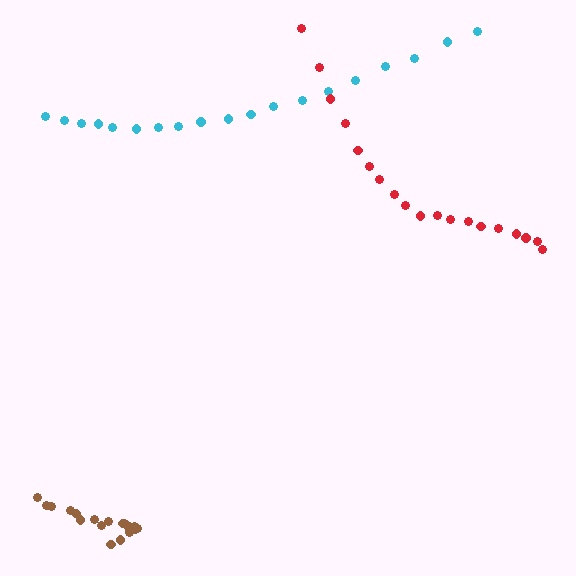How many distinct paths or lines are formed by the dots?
There are 3 distinct paths.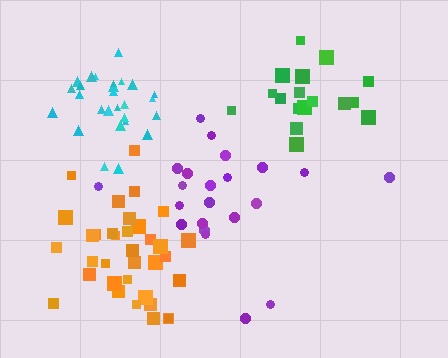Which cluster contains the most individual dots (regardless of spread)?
Orange (35).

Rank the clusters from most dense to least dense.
cyan, orange, green, purple.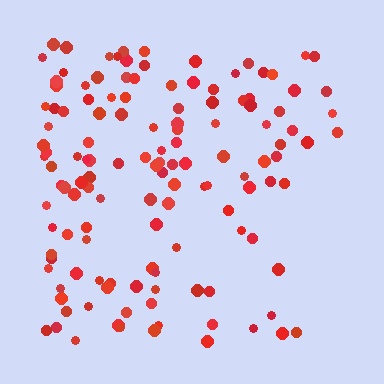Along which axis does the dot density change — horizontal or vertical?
Horizontal.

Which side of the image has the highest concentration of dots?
The left.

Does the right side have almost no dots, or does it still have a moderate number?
Still a moderate number, just noticeably fewer than the left.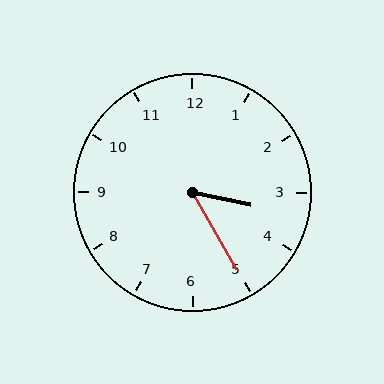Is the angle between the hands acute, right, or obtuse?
It is acute.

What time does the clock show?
3:25.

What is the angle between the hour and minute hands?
Approximately 48 degrees.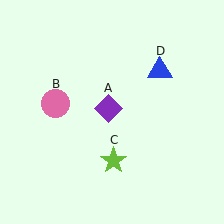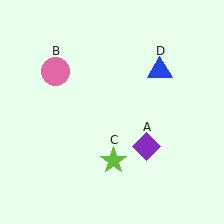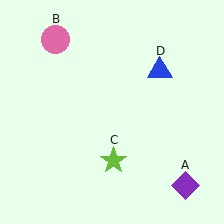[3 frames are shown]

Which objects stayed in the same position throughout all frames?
Lime star (object C) and blue triangle (object D) remained stationary.